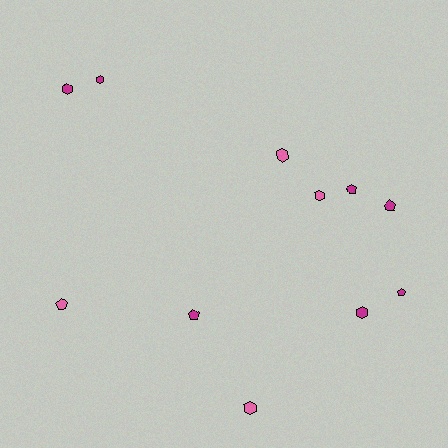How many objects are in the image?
There are 11 objects.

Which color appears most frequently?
Magenta, with 7 objects.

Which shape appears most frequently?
Hexagon, with 6 objects.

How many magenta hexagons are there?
There are 3 magenta hexagons.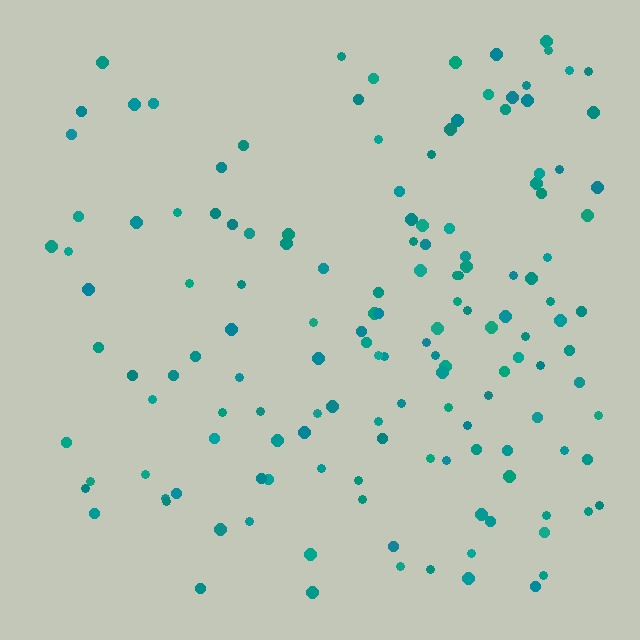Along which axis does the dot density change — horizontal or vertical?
Horizontal.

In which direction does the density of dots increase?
From left to right, with the right side densest.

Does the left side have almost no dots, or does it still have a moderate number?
Still a moderate number, just noticeably fewer than the right.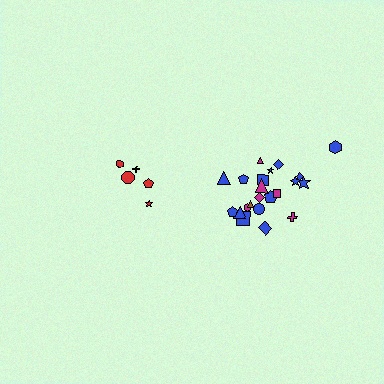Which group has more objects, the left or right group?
The right group.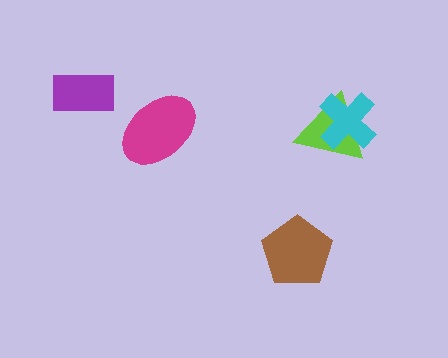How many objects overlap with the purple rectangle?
0 objects overlap with the purple rectangle.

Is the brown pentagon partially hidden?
No, no other shape covers it.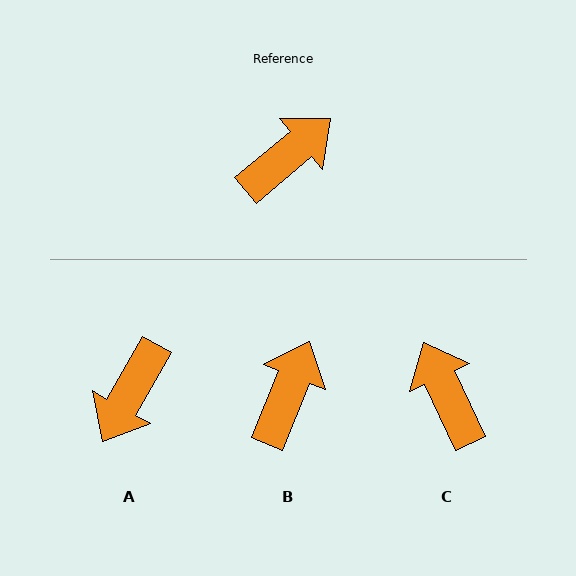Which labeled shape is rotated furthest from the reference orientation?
A, about 160 degrees away.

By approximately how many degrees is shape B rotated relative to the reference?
Approximately 28 degrees counter-clockwise.